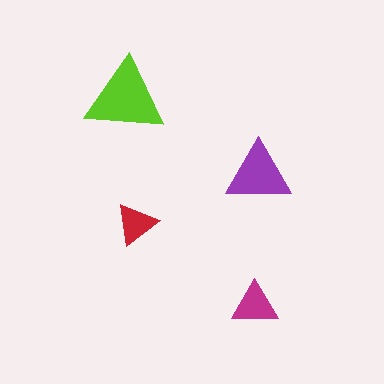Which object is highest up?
The lime triangle is topmost.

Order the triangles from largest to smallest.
the lime one, the purple one, the magenta one, the red one.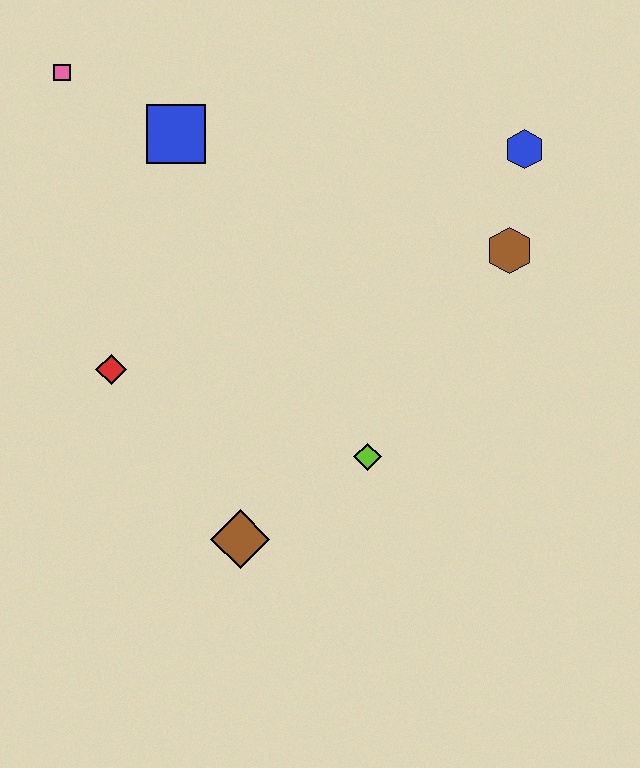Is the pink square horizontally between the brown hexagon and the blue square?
No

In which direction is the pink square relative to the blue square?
The pink square is to the left of the blue square.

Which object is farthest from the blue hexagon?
The brown diamond is farthest from the blue hexagon.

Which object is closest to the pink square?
The blue square is closest to the pink square.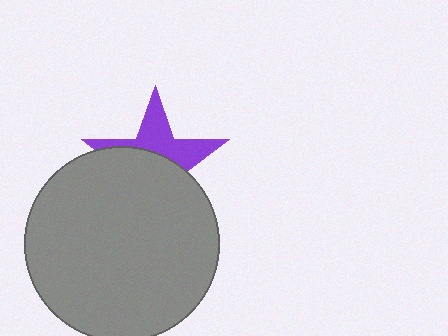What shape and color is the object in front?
The object in front is a gray circle.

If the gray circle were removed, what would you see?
You would see the complete purple star.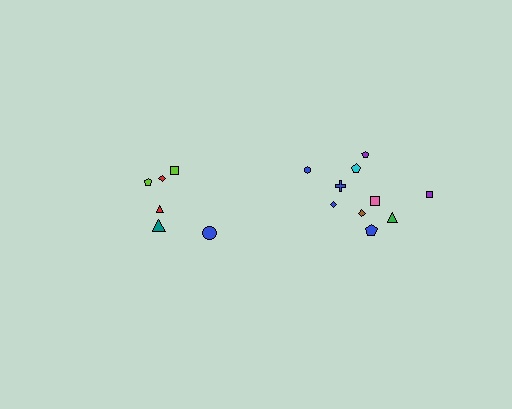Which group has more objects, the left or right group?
The right group.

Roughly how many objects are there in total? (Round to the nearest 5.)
Roughly 15 objects in total.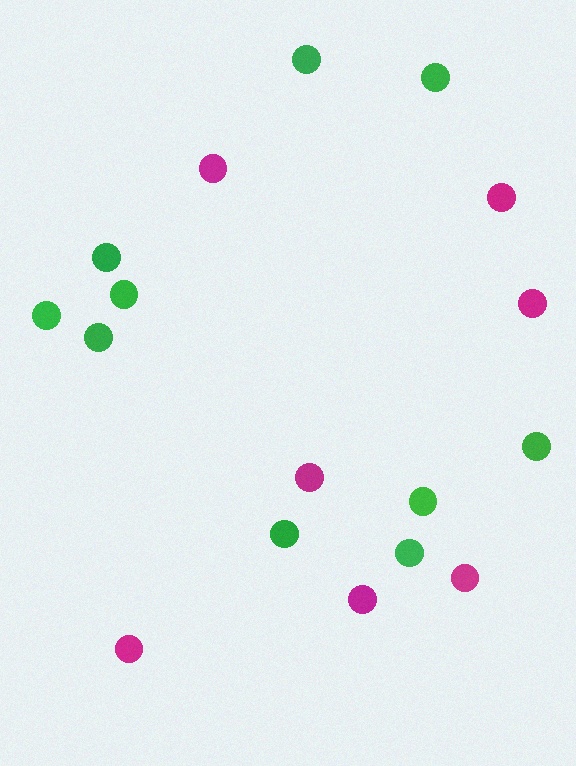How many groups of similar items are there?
There are 2 groups: one group of green circles (10) and one group of magenta circles (7).